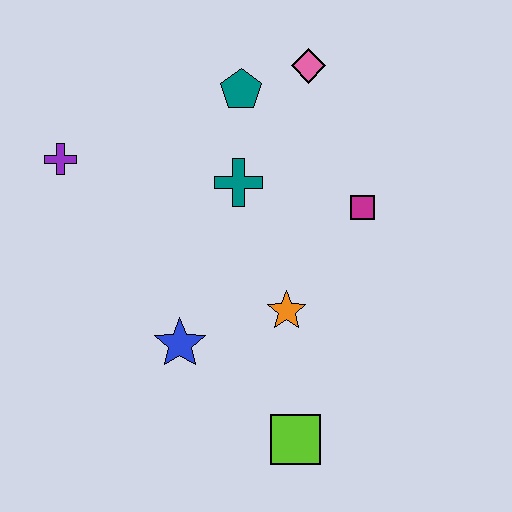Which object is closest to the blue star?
The orange star is closest to the blue star.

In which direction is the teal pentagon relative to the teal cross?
The teal pentagon is above the teal cross.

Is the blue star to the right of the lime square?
No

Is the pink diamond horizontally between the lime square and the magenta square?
Yes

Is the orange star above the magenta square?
No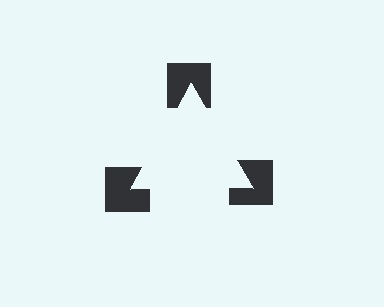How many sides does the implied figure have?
3 sides.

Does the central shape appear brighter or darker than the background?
It typically appears slightly brighter than the background, even though no actual brightness change is drawn.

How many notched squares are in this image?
There are 3 — one at each vertex of the illusory triangle.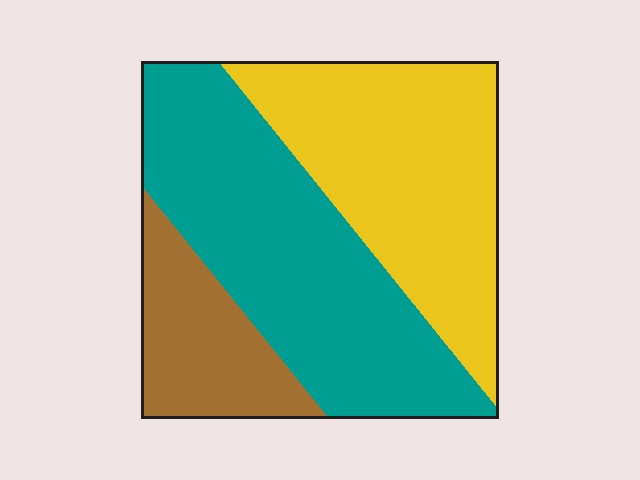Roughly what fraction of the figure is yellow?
Yellow covers about 40% of the figure.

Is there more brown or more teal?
Teal.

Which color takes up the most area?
Teal, at roughly 45%.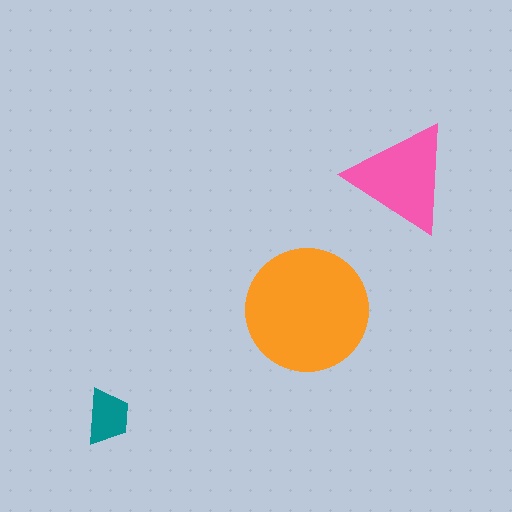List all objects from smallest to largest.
The teal trapezoid, the pink triangle, the orange circle.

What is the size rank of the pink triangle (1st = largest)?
2nd.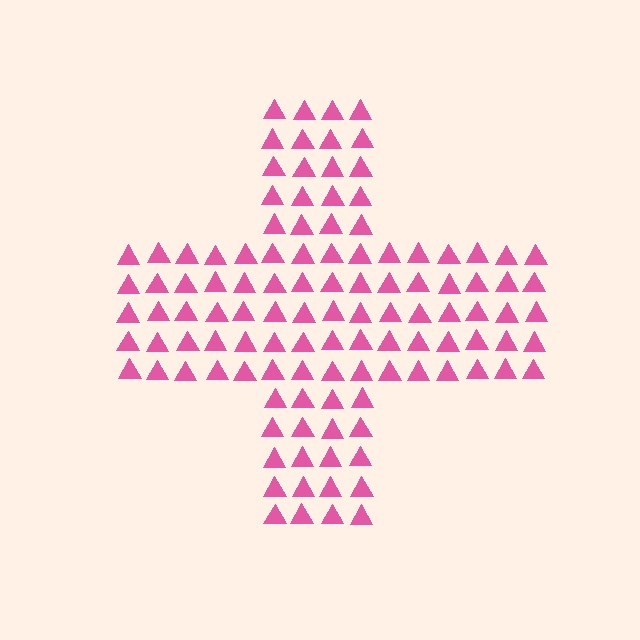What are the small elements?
The small elements are triangles.